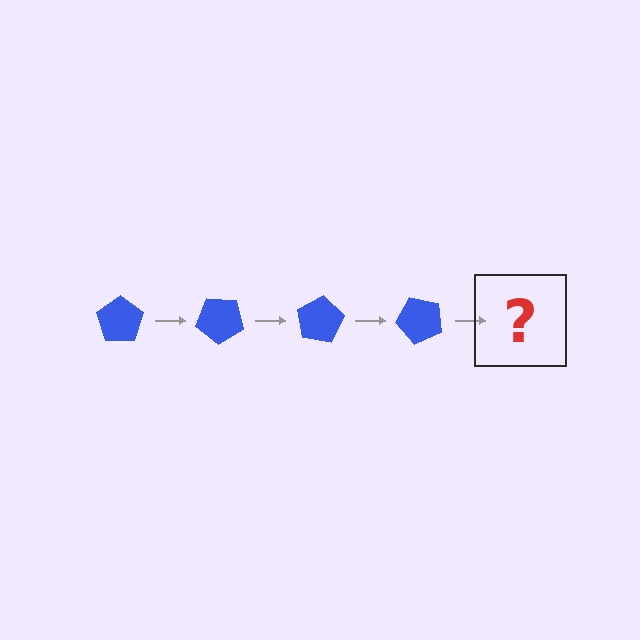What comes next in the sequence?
The next element should be a blue pentagon rotated 160 degrees.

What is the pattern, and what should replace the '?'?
The pattern is that the pentagon rotates 40 degrees each step. The '?' should be a blue pentagon rotated 160 degrees.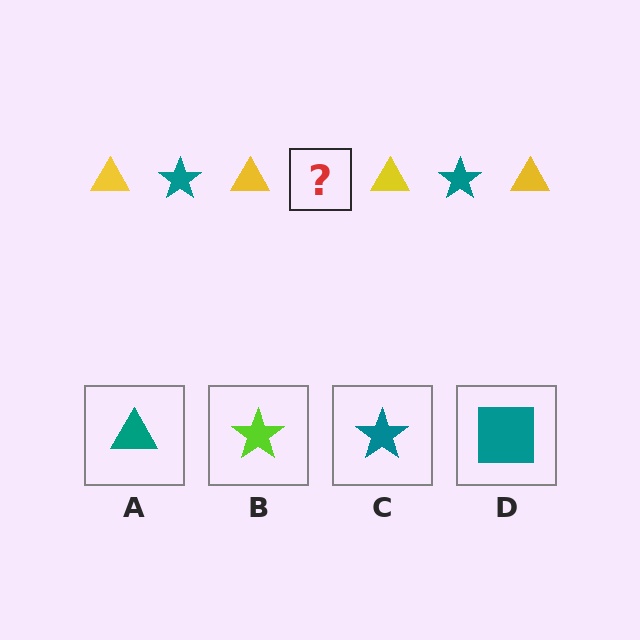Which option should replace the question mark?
Option C.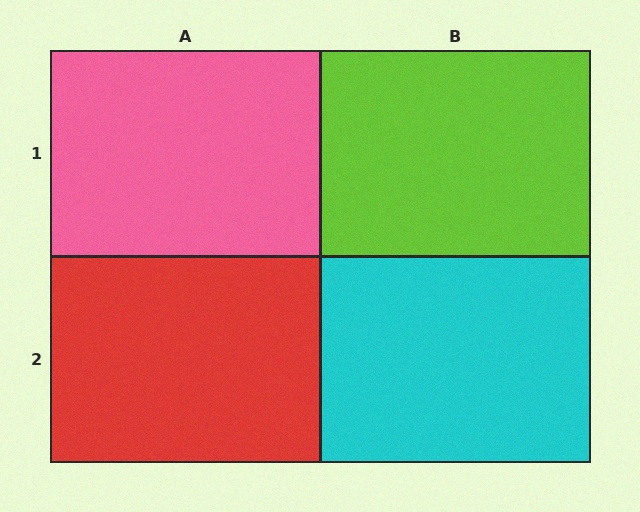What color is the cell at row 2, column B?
Cyan.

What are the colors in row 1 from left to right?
Pink, lime.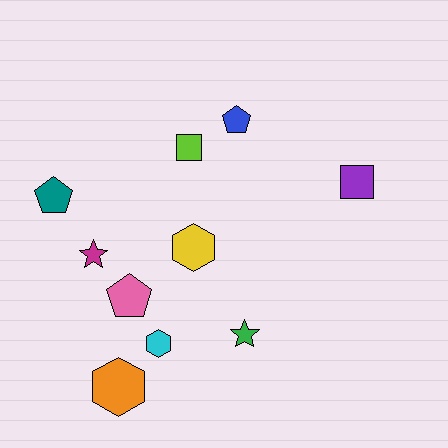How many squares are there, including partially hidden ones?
There are 2 squares.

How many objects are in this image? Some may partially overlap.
There are 10 objects.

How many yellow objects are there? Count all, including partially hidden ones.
There is 1 yellow object.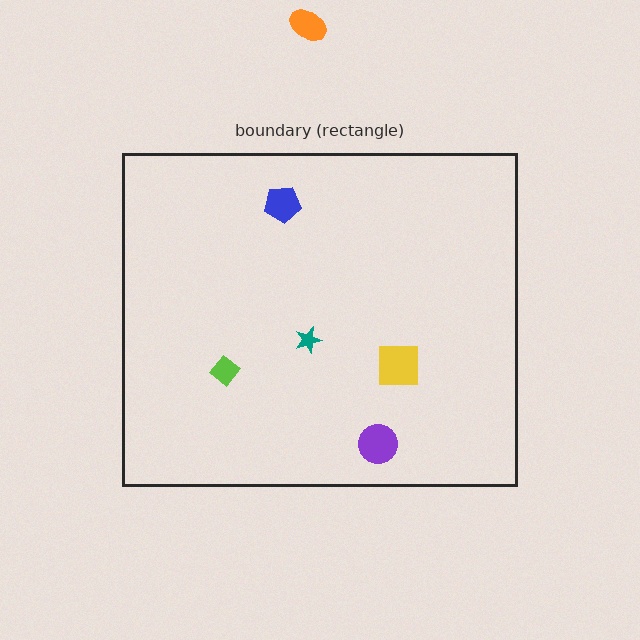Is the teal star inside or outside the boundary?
Inside.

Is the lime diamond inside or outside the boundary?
Inside.